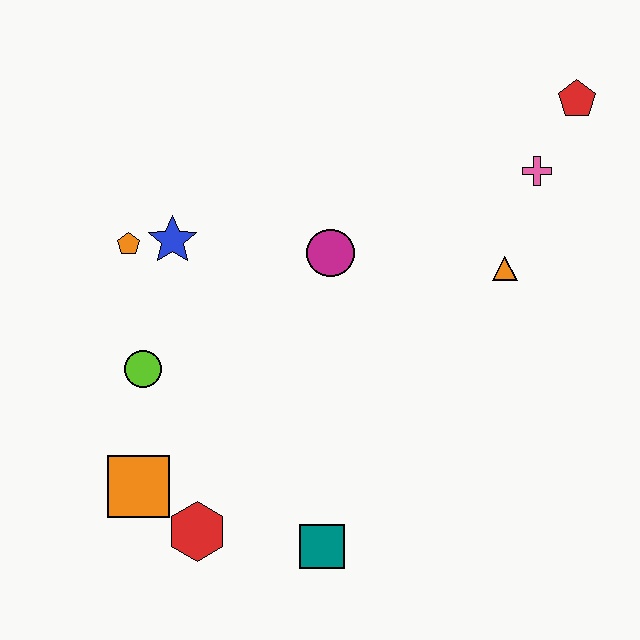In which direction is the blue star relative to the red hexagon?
The blue star is above the red hexagon.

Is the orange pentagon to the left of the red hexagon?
Yes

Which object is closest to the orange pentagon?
The blue star is closest to the orange pentagon.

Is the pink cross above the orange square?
Yes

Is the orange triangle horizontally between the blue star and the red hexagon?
No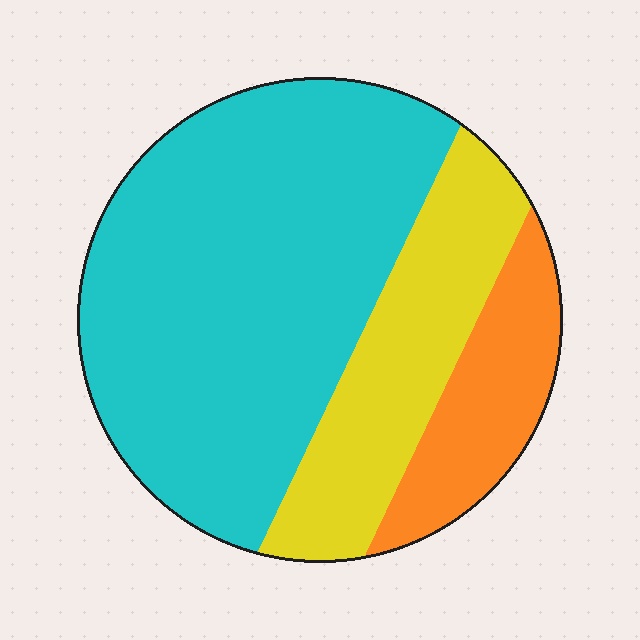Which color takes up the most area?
Cyan, at roughly 60%.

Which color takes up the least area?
Orange, at roughly 15%.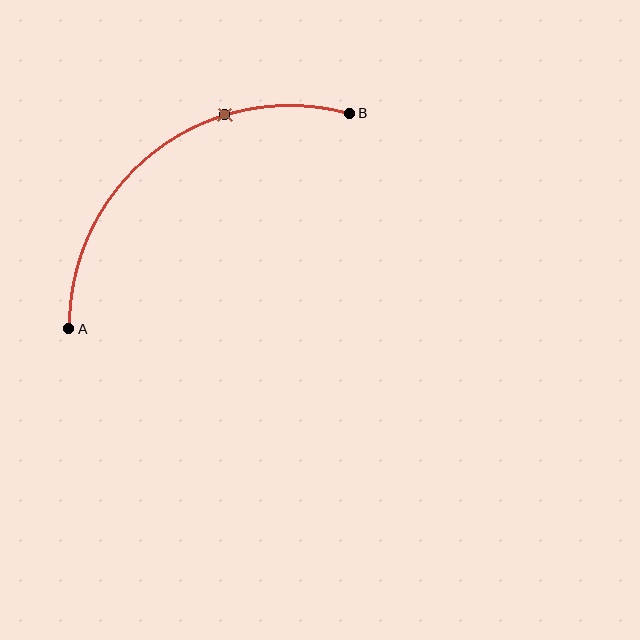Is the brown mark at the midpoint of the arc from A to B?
No. The brown mark lies on the arc but is closer to endpoint B. The arc midpoint would be at the point on the curve equidistant along the arc from both A and B.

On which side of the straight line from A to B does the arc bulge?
The arc bulges above and to the left of the straight line connecting A and B.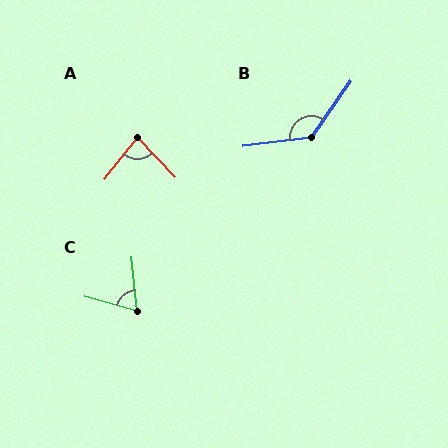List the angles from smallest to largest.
C (69°), A (82°), B (132°).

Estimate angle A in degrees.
Approximately 82 degrees.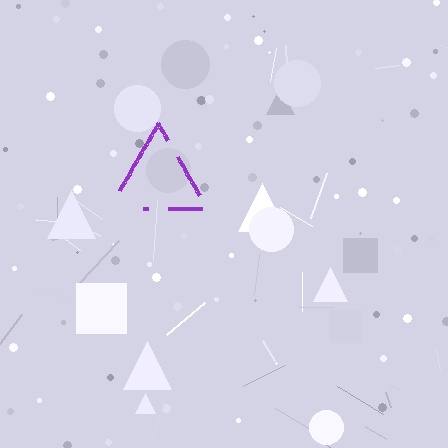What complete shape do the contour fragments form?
The contour fragments form a triangle.